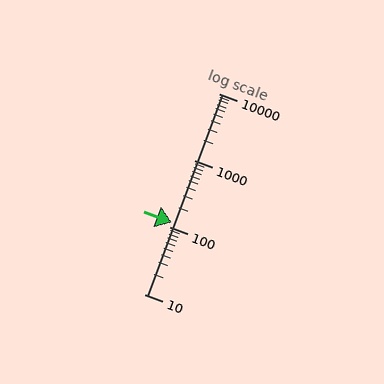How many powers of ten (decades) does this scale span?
The scale spans 3 decades, from 10 to 10000.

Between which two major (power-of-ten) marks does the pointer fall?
The pointer is between 100 and 1000.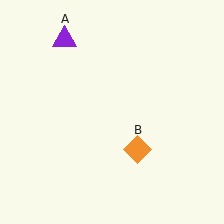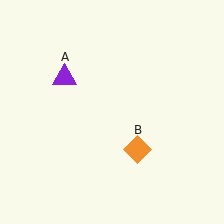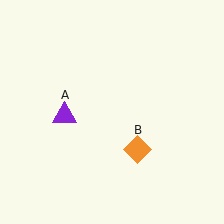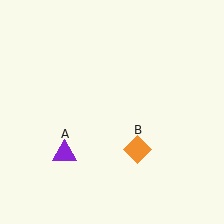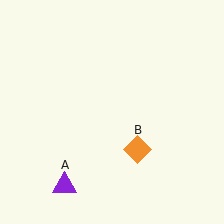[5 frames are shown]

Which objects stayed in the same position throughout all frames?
Orange diamond (object B) remained stationary.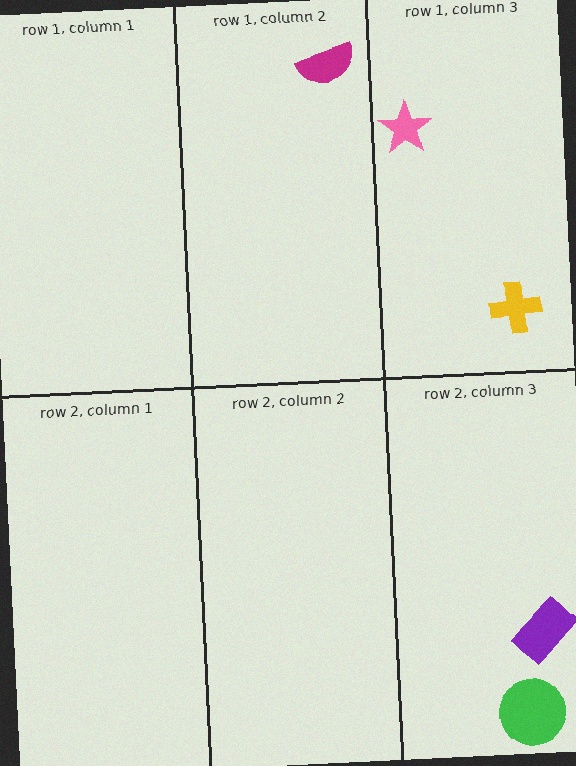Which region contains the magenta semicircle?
The row 1, column 2 region.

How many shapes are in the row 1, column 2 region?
1.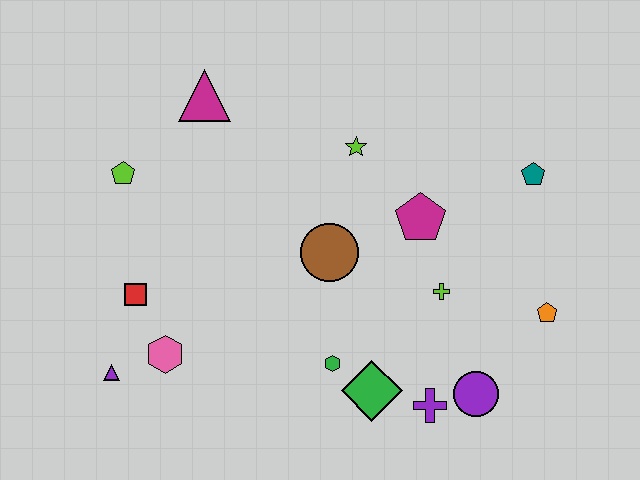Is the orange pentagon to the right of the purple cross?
Yes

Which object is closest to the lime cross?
The magenta pentagon is closest to the lime cross.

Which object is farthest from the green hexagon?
The magenta triangle is farthest from the green hexagon.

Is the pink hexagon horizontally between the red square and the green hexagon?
Yes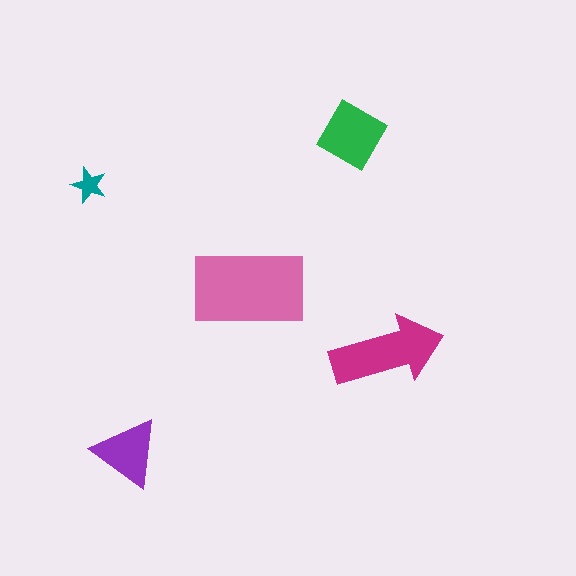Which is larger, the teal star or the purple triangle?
The purple triangle.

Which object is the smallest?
The teal star.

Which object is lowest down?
The purple triangle is bottommost.